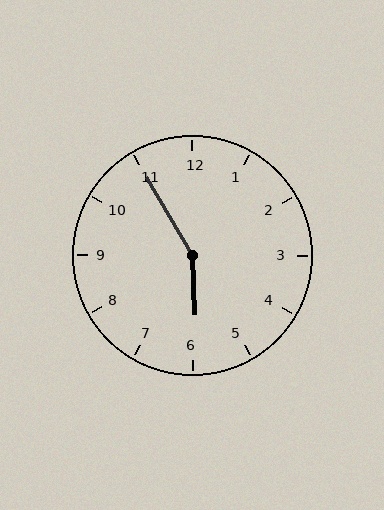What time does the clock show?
5:55.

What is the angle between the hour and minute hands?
Approximately 152 degrees.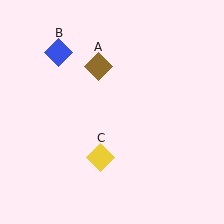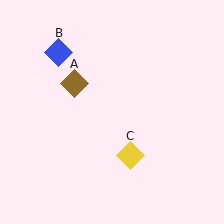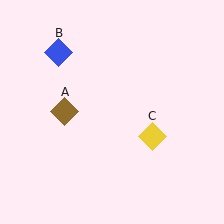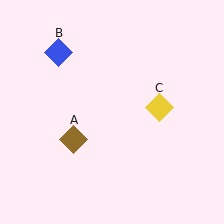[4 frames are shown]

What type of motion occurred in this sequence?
The brown diamond (object A), yellow diamond (object C) rotated counterclockwise around the center of the scene.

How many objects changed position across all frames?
2 objects changed position: brown diamond (object A), yellow diamond (object C).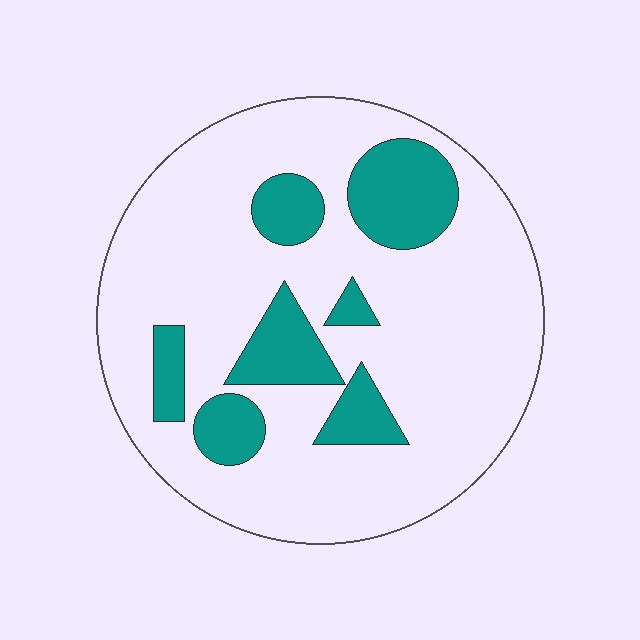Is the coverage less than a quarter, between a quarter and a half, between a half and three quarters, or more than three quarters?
Less than a quarter.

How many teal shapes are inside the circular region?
7.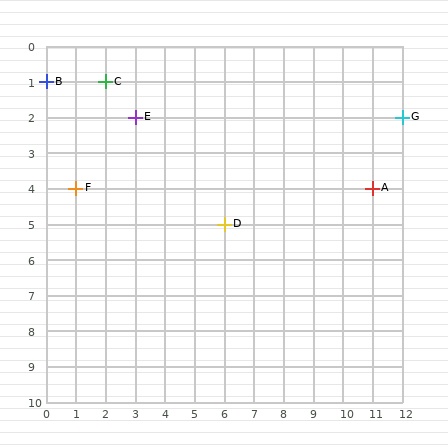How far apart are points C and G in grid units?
Points C and G are 10 columns and 1 row apart (about 10.0 grid units diagonally).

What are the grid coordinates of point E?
Point E is at grid coordinates (3, 2).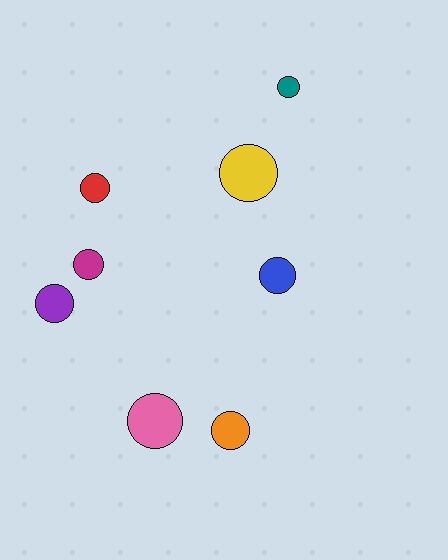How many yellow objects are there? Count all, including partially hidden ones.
There is 1 yellow object.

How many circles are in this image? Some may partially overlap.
There are 8 circles.